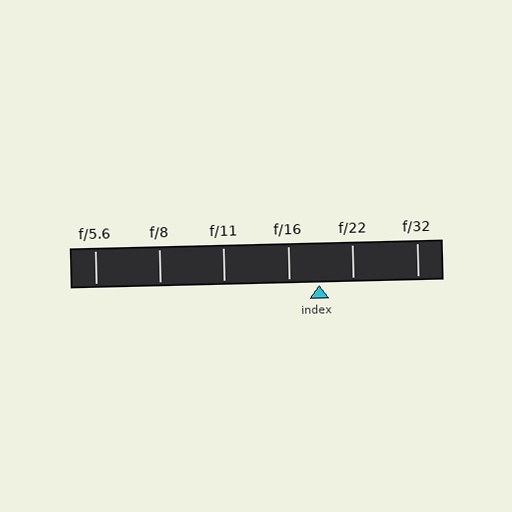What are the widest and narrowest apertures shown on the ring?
The widest aperture shown is f/5.6 and the narrowest is f/32.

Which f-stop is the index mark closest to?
The index mark is closest to f/16.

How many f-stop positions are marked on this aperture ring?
There are 6 f-stop positions marked.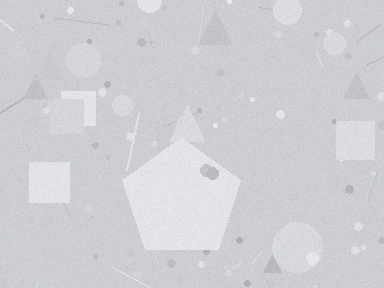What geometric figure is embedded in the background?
A pentagon is embedded in the background.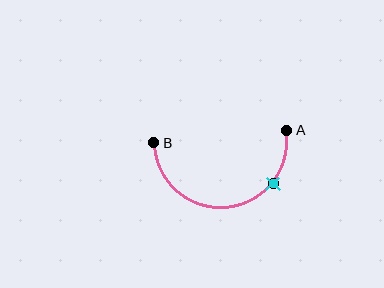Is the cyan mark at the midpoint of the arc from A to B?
No. The cyan mark lies on the arc but is closer to endpoint A. The arc midpoint would be at the point on the curve equidistant along the arc from both A and B.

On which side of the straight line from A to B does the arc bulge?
The arc bulges below the straight line connecting A and B.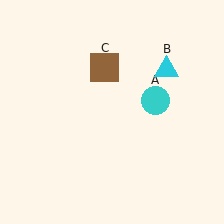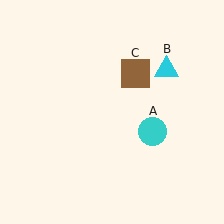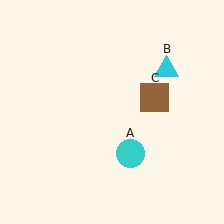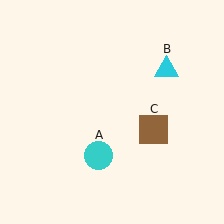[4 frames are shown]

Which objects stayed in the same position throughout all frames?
Cyan triangle (object B) remained stationary.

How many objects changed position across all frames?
2 objects changed position: cyan circle (object A), brown square (object C).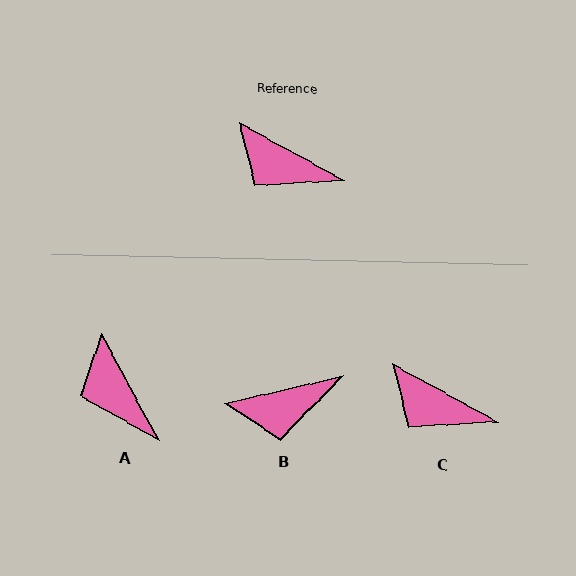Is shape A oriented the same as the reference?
No, it is off by about 33 degrees.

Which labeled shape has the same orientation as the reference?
C.